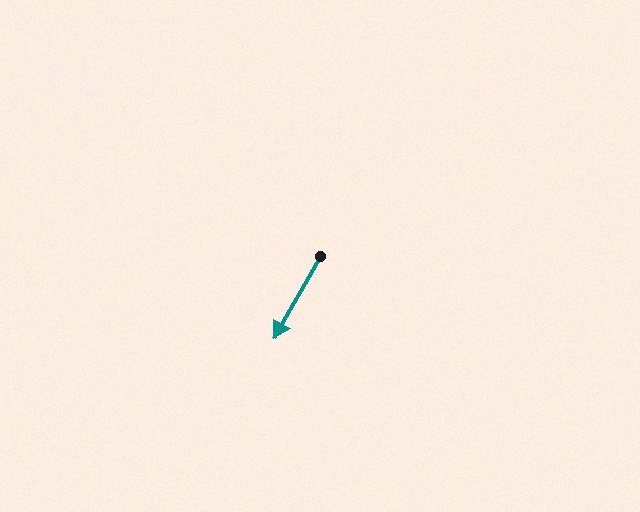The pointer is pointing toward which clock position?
Roughly 7 o'clock.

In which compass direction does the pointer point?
Southwest.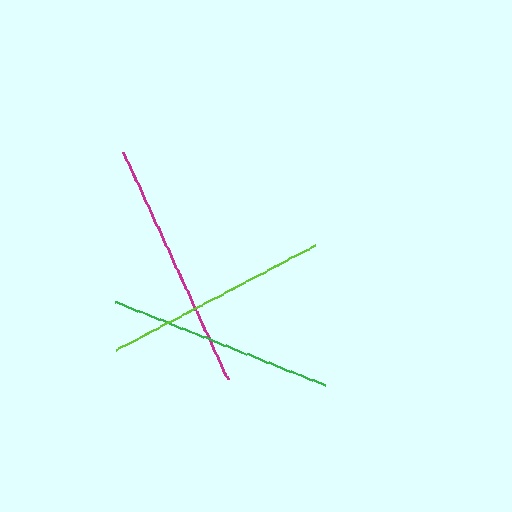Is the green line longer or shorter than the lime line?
The green line is longer than the lime line.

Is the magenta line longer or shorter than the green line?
The magenta line is longer than the green line.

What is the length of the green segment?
The green segment is approximately 226 pixels long.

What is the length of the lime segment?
The lime segment is approximately 224 pixels long.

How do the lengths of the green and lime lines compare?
The green and lime lines are approximately the same length.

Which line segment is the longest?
The magenta line is the longest at approximately 250 pixels.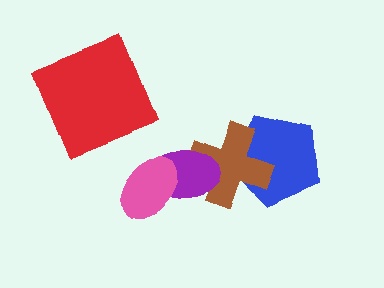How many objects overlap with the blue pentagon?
1 object overlaps with the blue pentagon.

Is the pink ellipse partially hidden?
No, no other shape covers it.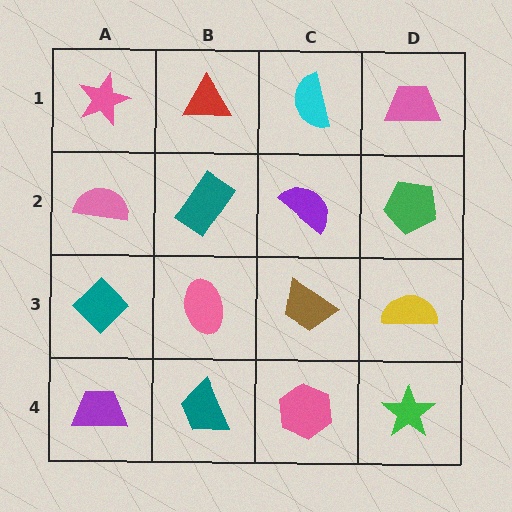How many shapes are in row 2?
4 shapes.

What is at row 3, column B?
A pink ellipse.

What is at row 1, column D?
A pink trapezoid.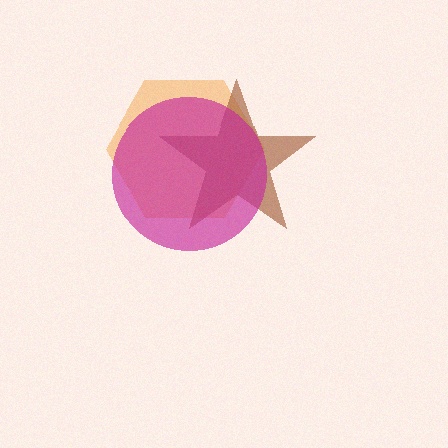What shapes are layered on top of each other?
The layered shapes are: an orange hexagon, a brown star, a magenta circle.